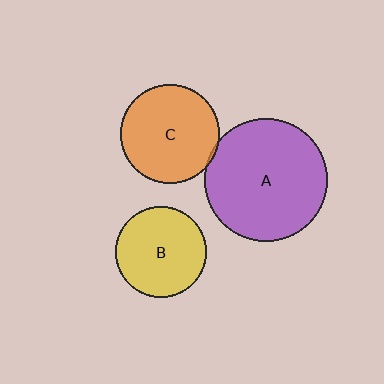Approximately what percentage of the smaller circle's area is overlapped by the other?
Approximately 5%.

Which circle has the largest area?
Circle A (purple).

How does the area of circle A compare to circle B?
Approximately 1.8 times.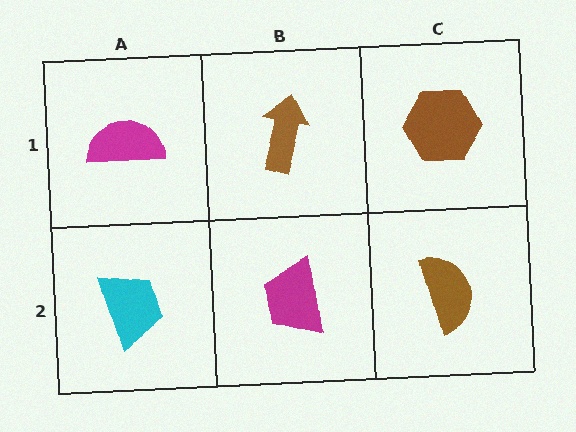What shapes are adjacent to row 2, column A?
A magenta semicircle (row 1, column A), a magenta trapezoid (row 2, column B).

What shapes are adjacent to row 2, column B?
A brown arrow (row 1, column B), a cyan trapezoid (row 2, column A), a brown semicircle (row 2, column C).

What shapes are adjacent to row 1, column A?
A cyan trapezoid (row 2, column A), a brown arrow (row 1, column B).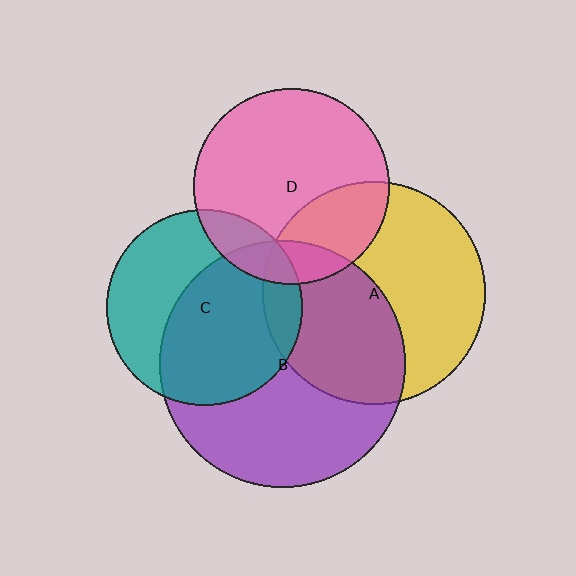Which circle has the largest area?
Circle B (purple).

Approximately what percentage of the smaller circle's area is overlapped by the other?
Approximately 25%.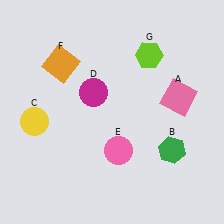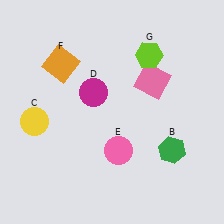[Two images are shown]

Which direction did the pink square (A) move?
The pink square (A) moved left.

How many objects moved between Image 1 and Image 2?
1 object moved between the two images.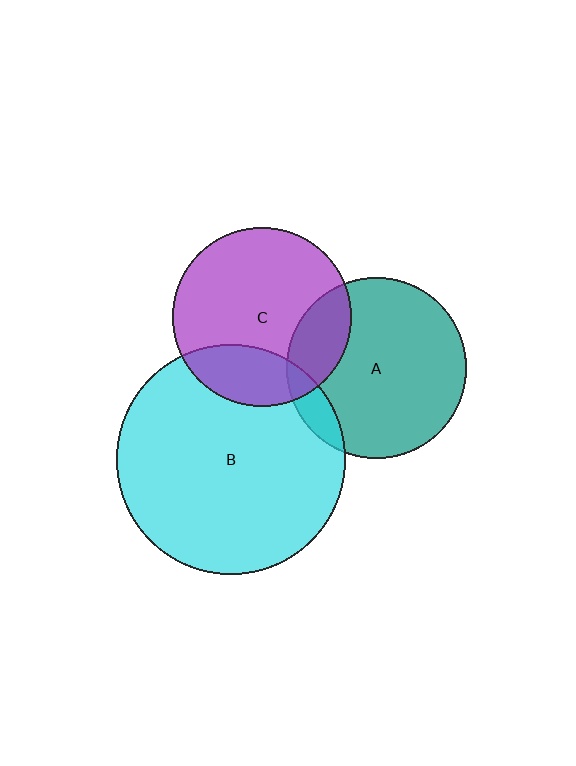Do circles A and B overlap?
Yes.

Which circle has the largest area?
Circle B (cyan).